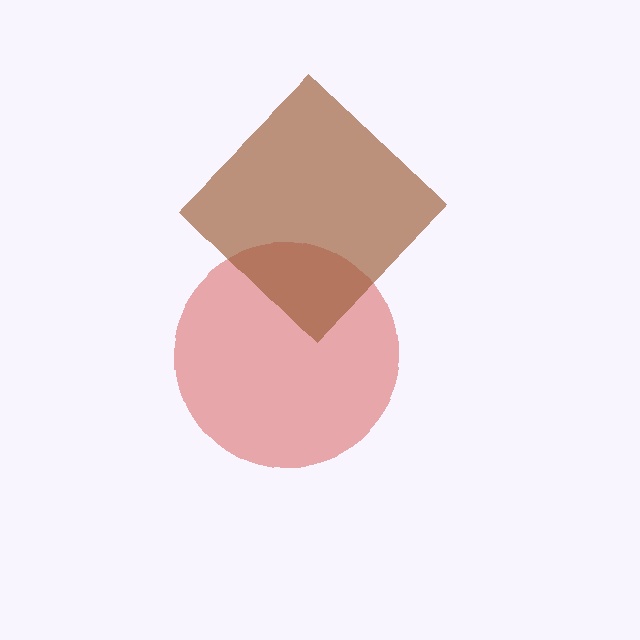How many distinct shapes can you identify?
There are 2 distinct shapes: a red circle, a brown diamond.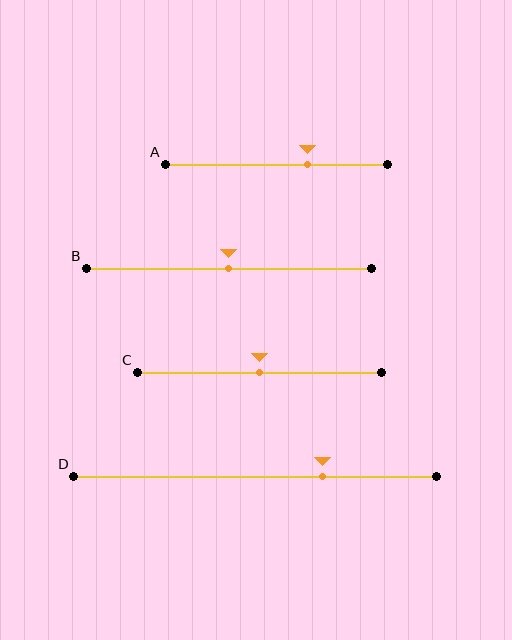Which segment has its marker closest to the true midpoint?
Segment B has its marker closest to the true midpoint.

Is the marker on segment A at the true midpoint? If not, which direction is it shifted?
No, the marker on segment A is shifted to the right by about 14% of the segment length.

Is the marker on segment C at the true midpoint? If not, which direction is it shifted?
Yes, the marker on segment C is at the true midpoint.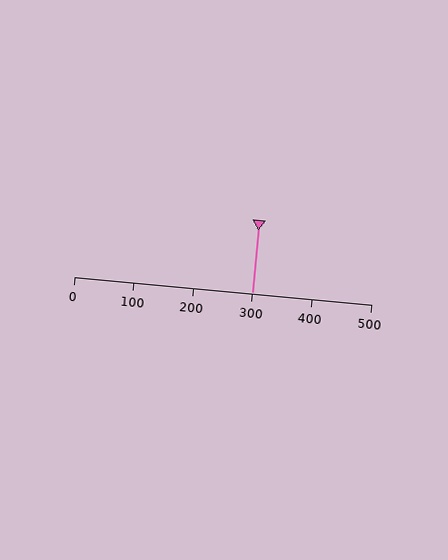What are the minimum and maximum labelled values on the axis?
The axis runs from 0 to 500.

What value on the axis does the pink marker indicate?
The marker indicates approximately 300.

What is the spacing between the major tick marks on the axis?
The major ticks are spaced 100 apart.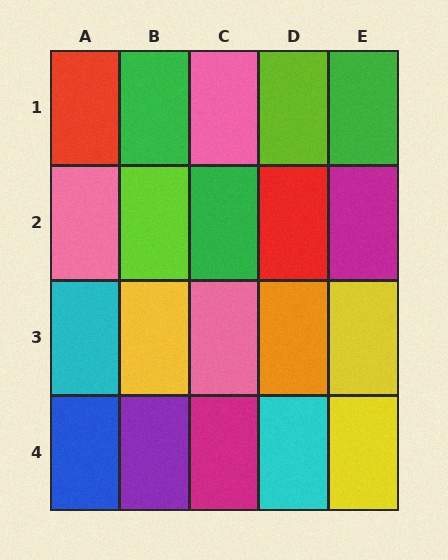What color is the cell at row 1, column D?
Lime.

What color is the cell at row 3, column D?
Orange.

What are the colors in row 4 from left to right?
Blue, purple, magenta, cyan, yellow.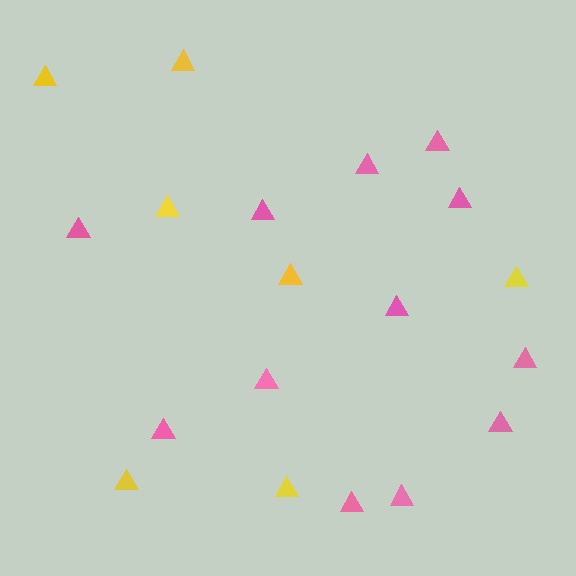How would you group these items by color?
There are 2 groups: one group of pink triangles (12) and one group of yellow triangles (7).